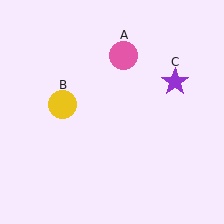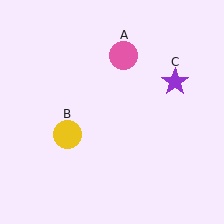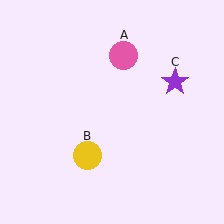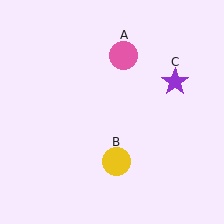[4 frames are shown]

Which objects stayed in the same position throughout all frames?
Pink circle (object A) and purple star (object C) remained stationary.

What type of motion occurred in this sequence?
The yellow circle (object B) rotated counterclockwise around the center of the scene.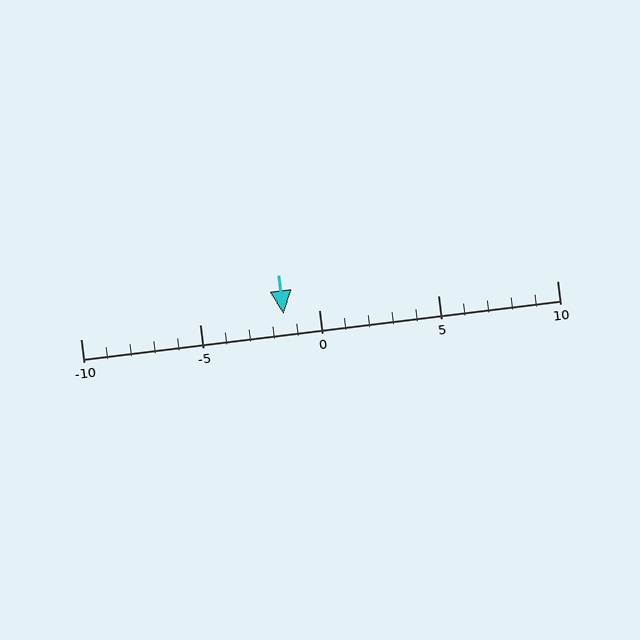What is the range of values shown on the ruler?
The ruler shows values from -10 to 10.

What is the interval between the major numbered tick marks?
The major tick marks are spaced 5 units apart.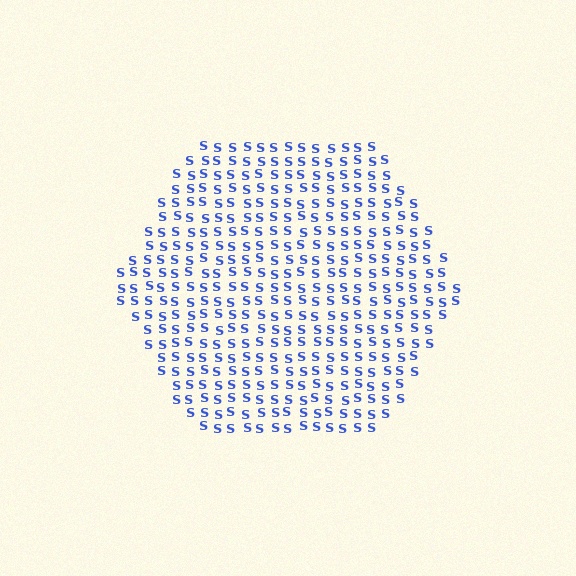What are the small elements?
The small elements are letter S's.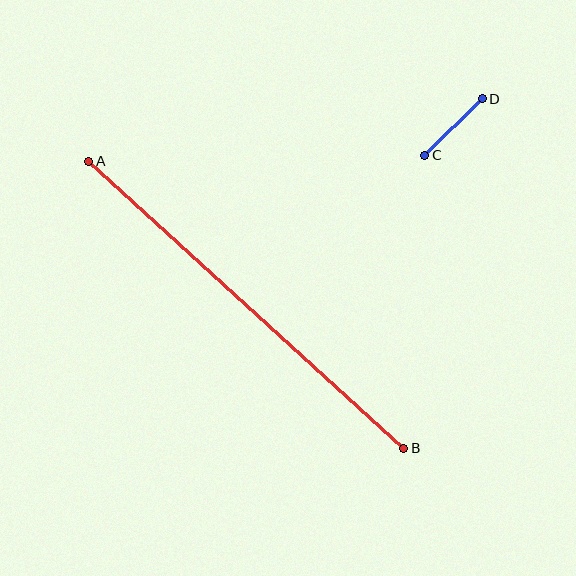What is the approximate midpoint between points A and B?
The midpoint is at approximately (246, 305) pixels.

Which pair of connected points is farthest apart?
Points A and B are farthest apart.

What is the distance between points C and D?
The distance is approximately 81 pixels.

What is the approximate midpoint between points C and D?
The midpoint is at approximately (454, 127) pixels.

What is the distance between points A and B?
The distance is approximately 426 pixels.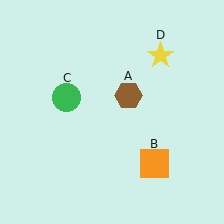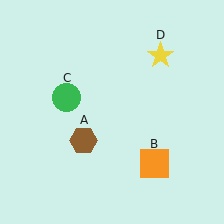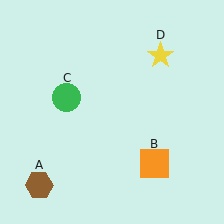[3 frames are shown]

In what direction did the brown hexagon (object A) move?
The brown hexagon (object A) moved down and to the left.